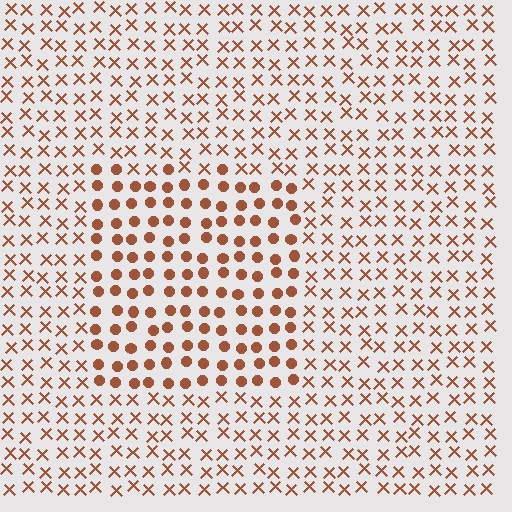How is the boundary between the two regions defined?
The boundary is defined by a change in element shape: circles inside vs. X marks outside. All elements share the same color and spacing.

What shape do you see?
I see a rectangle.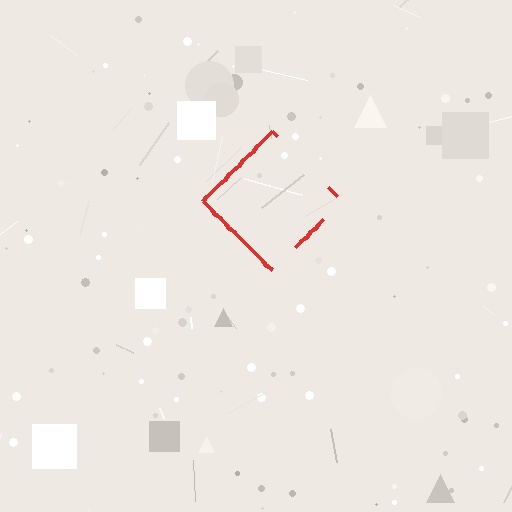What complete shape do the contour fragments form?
The contour fragments form a diamond.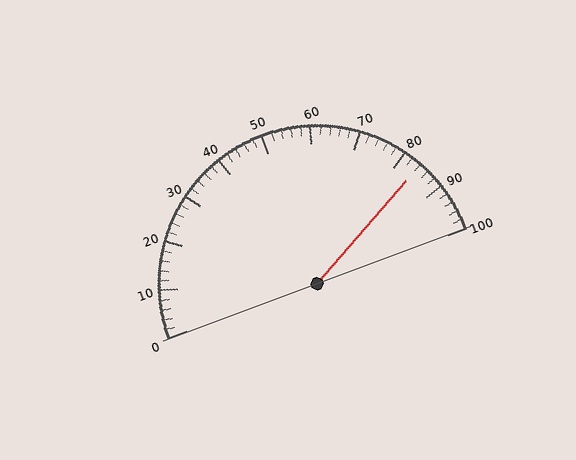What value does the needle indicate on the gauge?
The needle indicates approximately 84.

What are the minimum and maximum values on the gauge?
The gauge ranges from 0 to 100.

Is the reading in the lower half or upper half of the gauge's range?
The reading is in the upper half of the range (0 to 100).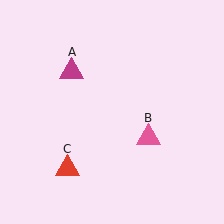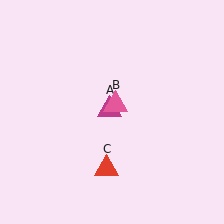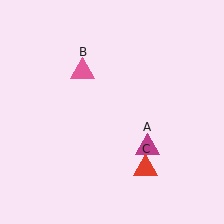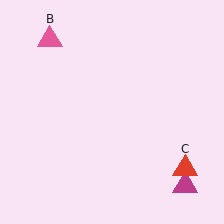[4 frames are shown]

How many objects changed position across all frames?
3 objects changed position: magenta triangle (object A), pink triangle (object B), red triangle (object C).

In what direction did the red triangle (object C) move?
The red triangle (object C) moved right.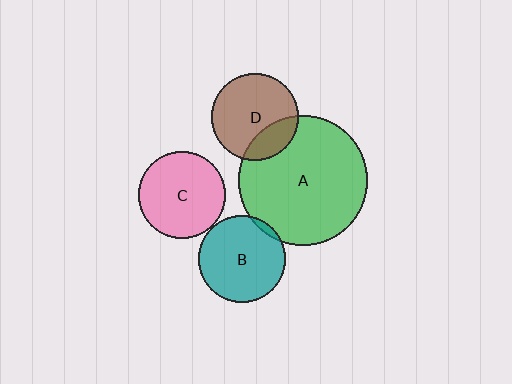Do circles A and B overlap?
Yes.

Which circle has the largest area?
Circle A (green).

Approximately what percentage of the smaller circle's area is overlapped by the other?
Approximately 5%.